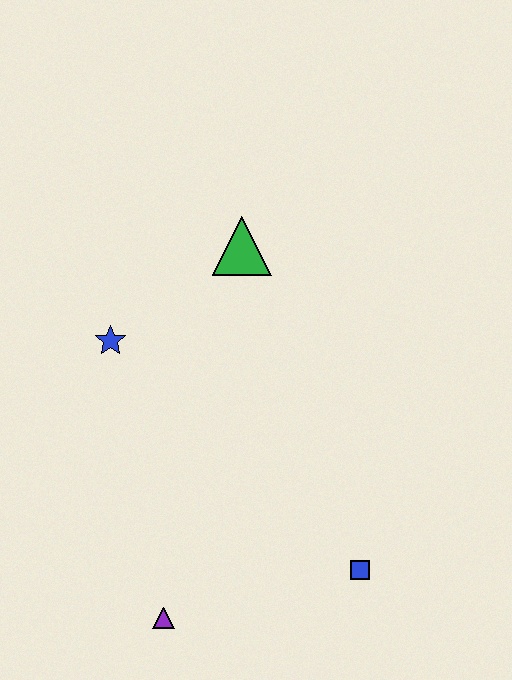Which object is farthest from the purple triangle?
The green triangle is farthest from the purple triangle.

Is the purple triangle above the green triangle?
No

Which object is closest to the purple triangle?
The blue square is closest to the purple triangle.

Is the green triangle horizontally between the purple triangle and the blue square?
Yes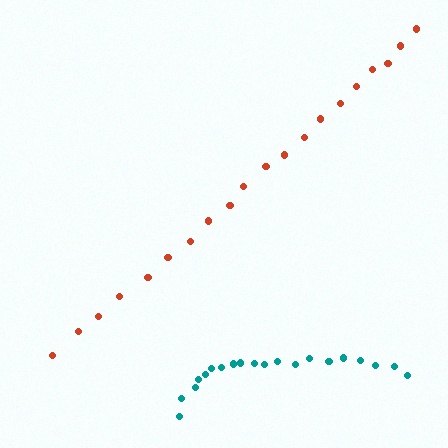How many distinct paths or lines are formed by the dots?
There are 2 distinct paths.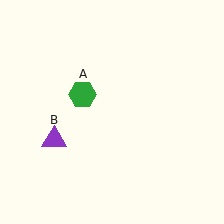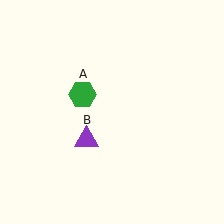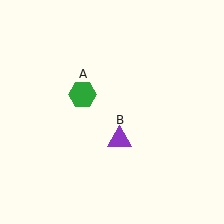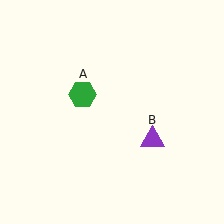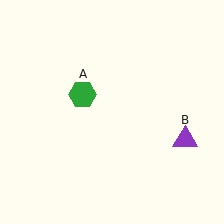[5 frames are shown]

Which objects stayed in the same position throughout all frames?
Green hexagon (object A) remained stationary.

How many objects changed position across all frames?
1 object changed position: purple triangle (object B).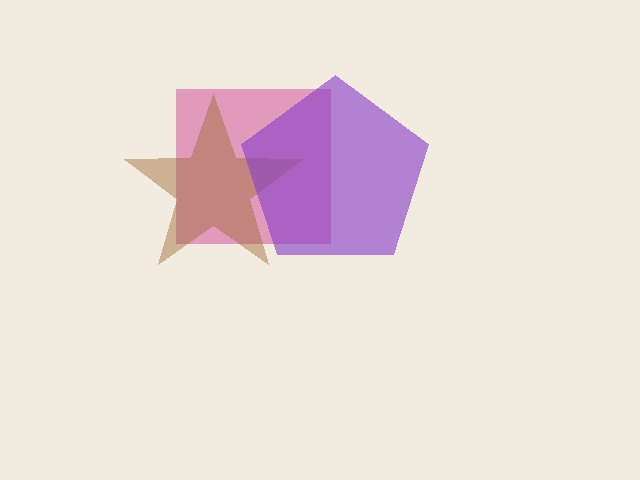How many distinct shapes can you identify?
There are 3 distinct shapes: a magenta square, a brown star, a purple pentagon.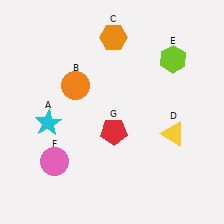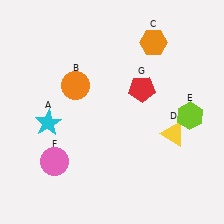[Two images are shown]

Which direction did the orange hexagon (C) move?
The orange hexagon (C) moved right.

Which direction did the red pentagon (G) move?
The red pentagon (G) moved up.